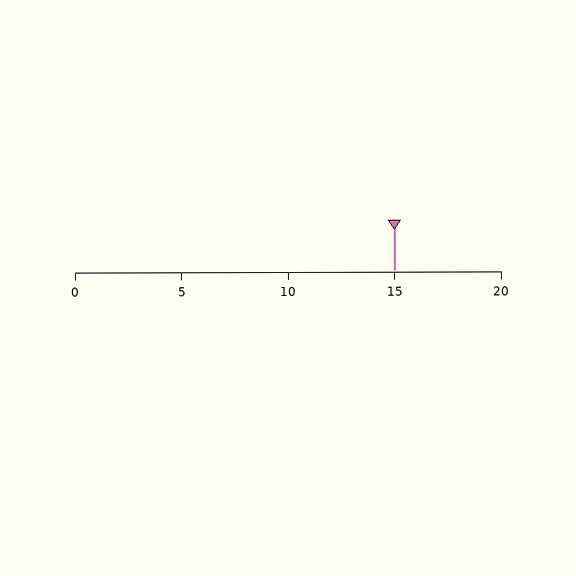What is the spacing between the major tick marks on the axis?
The major ticks are spaced 5 apart.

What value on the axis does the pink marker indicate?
The marker indicates approximately 15.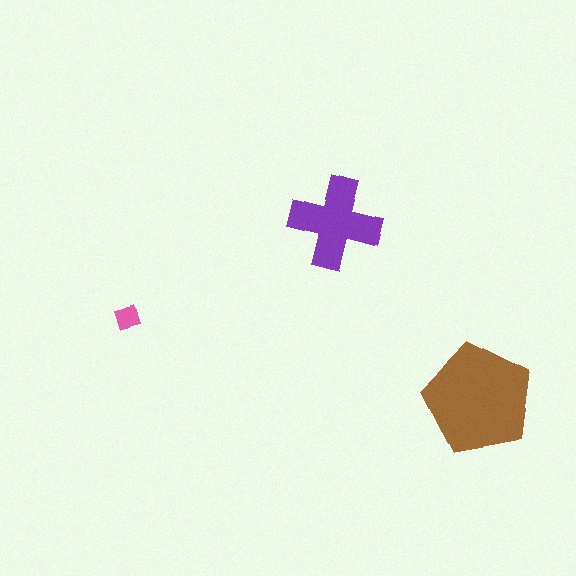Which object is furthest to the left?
The pink diamond is leftmost.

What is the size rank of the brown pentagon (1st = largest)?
1st.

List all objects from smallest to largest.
The pink diamond, the purple cross, the brown pentagon.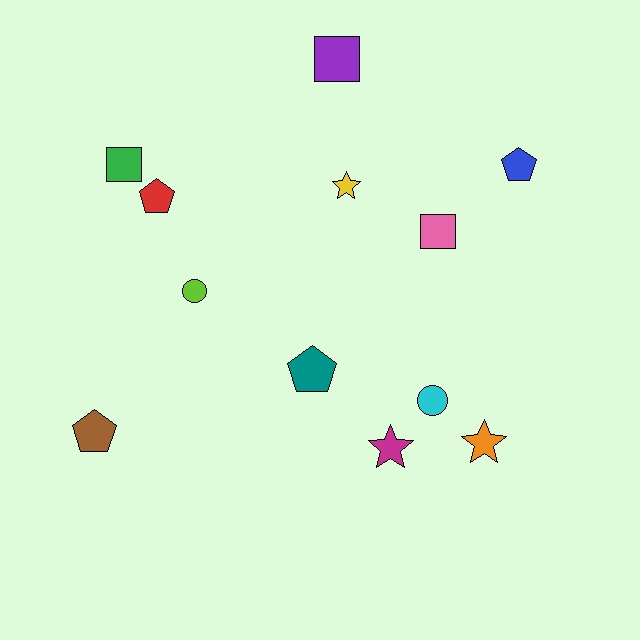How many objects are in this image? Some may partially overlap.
There are 12 objects.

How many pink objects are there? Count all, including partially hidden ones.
There is 1 pink object.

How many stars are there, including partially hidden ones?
There are 3 stars.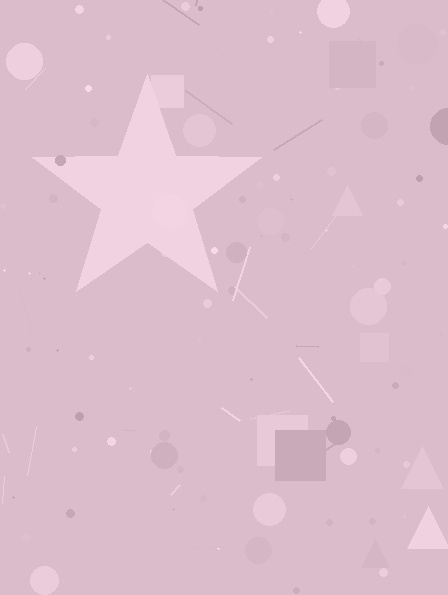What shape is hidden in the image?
A star is hidden in the image.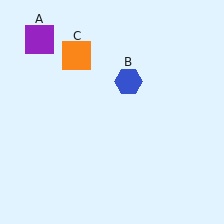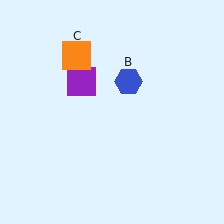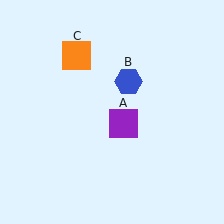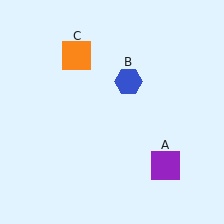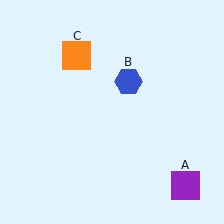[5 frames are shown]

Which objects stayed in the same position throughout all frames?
Blue hexagon (object B) and orange square (object C) remained stationary.